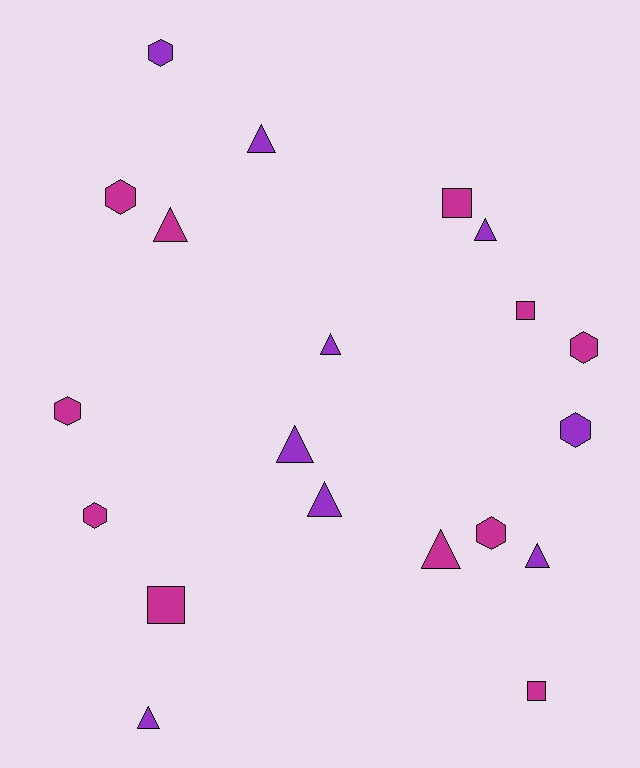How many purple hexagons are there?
There are 2 purple hexagons.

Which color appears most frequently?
Magenta, with 11 objects.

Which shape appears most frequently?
Triangle, with 9 objects.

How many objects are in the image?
There are 20 objects.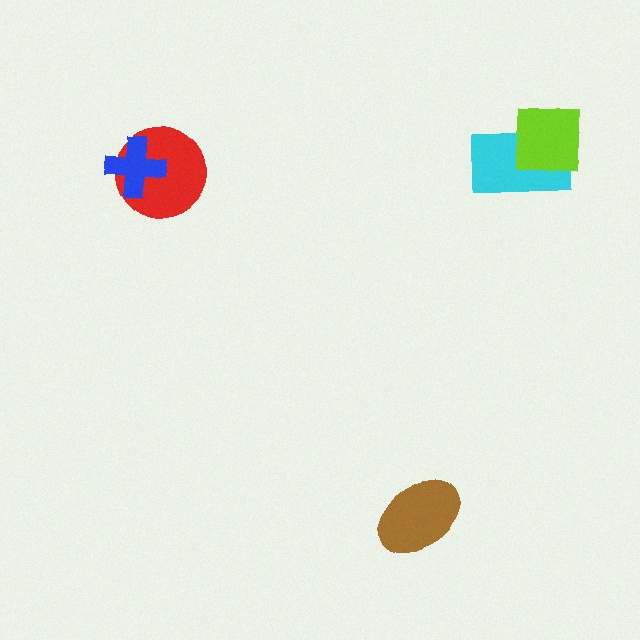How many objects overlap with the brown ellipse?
0 objects overlap with the brown ellipse.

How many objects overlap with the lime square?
1 object overlaps with the lime square.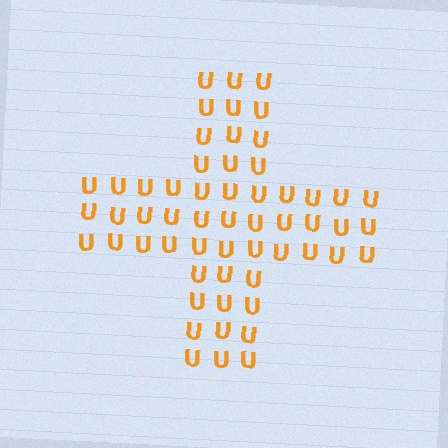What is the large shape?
The large shape is a cross.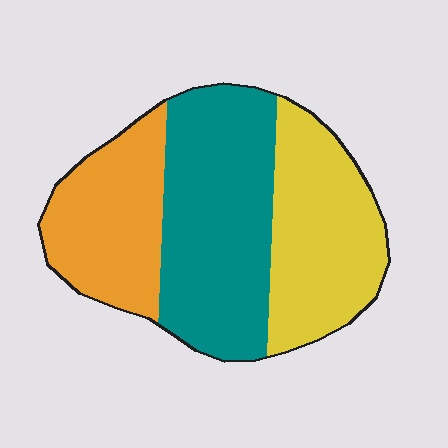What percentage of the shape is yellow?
Yellow takes up about one third (1/3) of the shape.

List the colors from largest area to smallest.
From largest to smallest: teal, yellow, orange.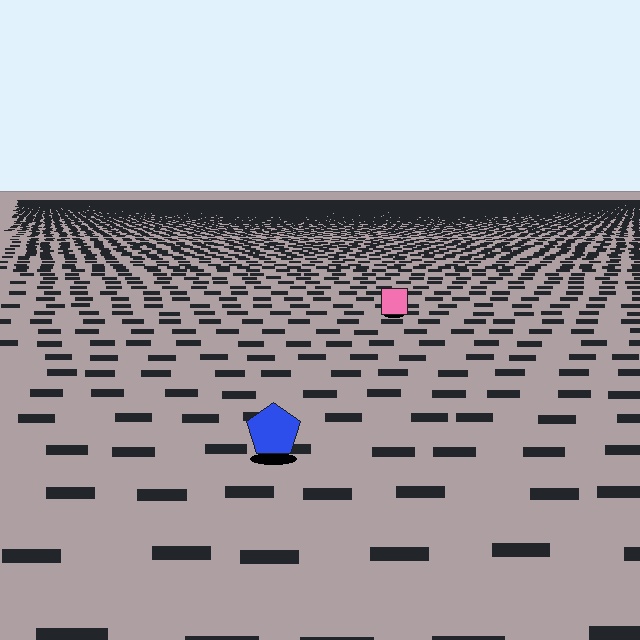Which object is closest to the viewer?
The blue pentagon is closest. The texture marks near it are larger and more spread out.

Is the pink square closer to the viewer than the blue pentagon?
No. The blue pentagon is closer — you can tell from the texture gradient: the ground texture is coarser near it.